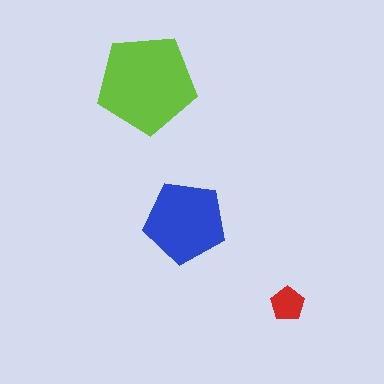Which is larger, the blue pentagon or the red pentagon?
The blue one.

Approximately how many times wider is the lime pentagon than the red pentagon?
About 3 times wider.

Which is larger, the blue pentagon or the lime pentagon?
The lime one.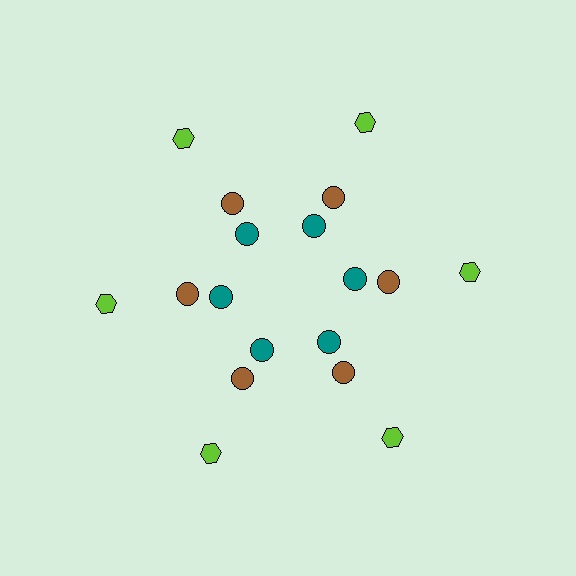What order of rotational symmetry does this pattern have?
This pattern has 6-fold rotational symmetry.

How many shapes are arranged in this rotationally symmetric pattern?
There are 18 shapes, arranged in 6 groups of 3.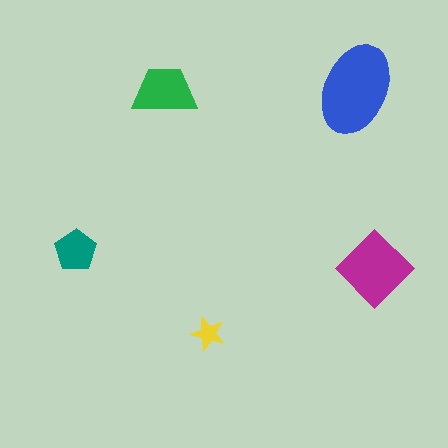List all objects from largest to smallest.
The blue ellipse, the magenta diamond, the green trapezoid, the teal pentagon, the yellow star.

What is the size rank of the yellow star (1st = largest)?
5th.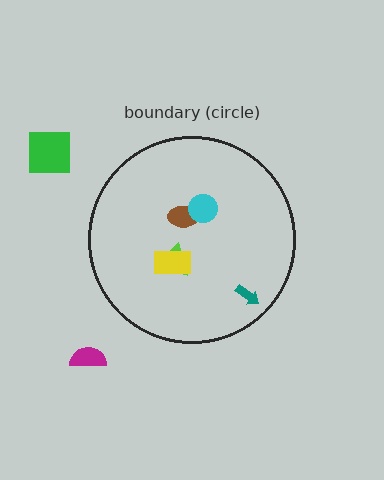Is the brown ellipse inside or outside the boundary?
Inside.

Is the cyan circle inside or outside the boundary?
Inside.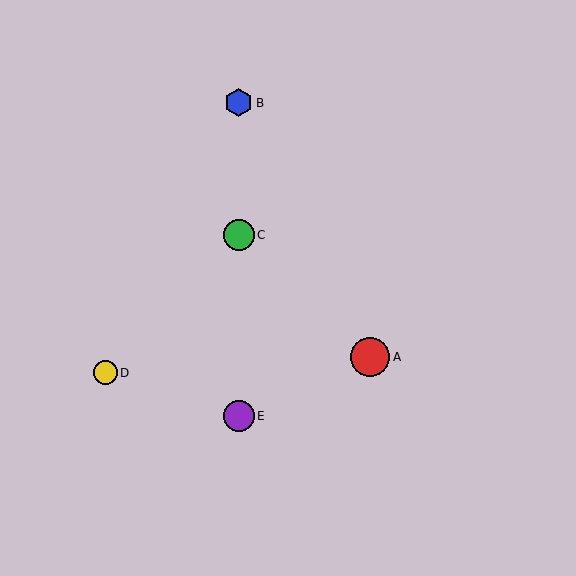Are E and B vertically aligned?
Yes, both are at x≈239.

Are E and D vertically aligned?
No, E is at x≈239 and D is at x≈105.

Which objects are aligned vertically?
Objects B, C, E are aligned vertically.